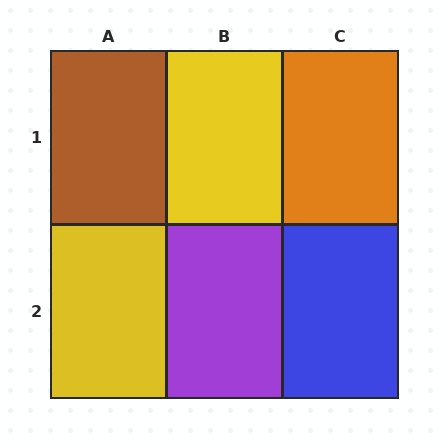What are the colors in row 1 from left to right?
Brown, yellow, orange.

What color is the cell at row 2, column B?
Purple.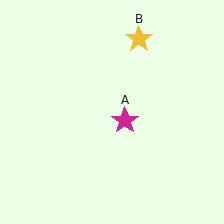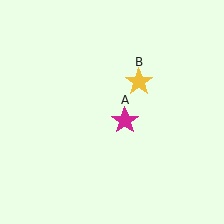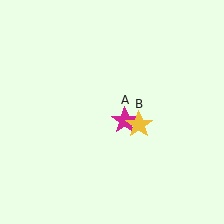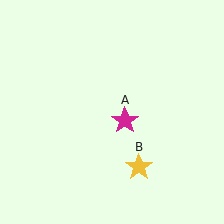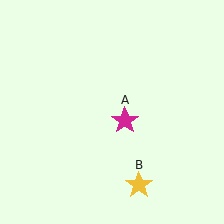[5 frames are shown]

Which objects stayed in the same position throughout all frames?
Magenta star (object A) remained stationary.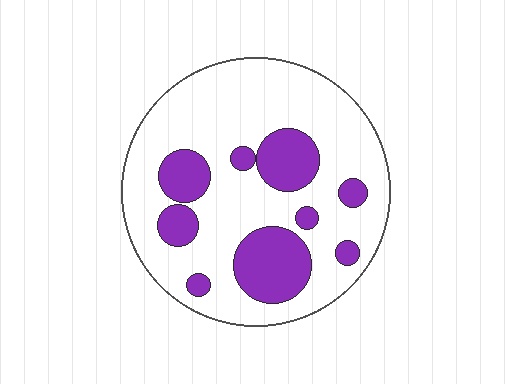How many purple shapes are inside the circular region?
9.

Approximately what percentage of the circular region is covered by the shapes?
Approximately 25%.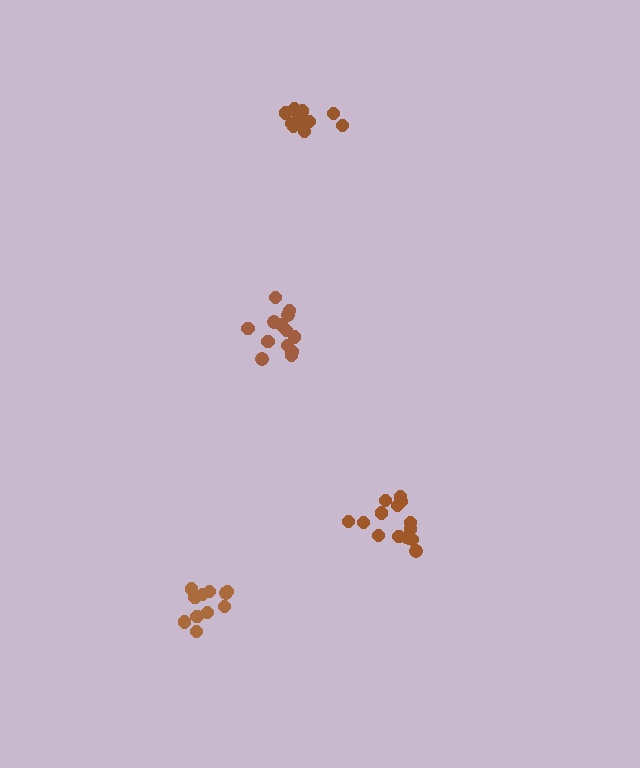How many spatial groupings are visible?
There are 4 spatial groupings.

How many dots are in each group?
Group 1: 13 dots, Group 2: 15 dots, Group 3: 11 dots, Group 4: 11 dots (50 total).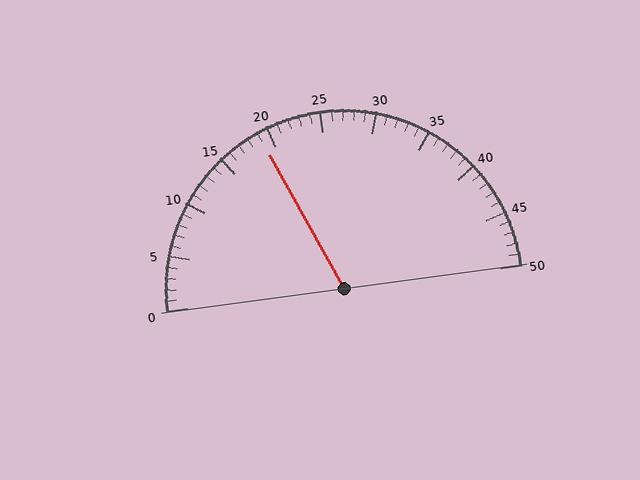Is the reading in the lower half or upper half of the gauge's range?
The reading is in the lower half of the range (0 to 50).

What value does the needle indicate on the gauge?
The needle indicates approximately 19.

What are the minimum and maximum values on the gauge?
The gauge ranges from 0 to 50.